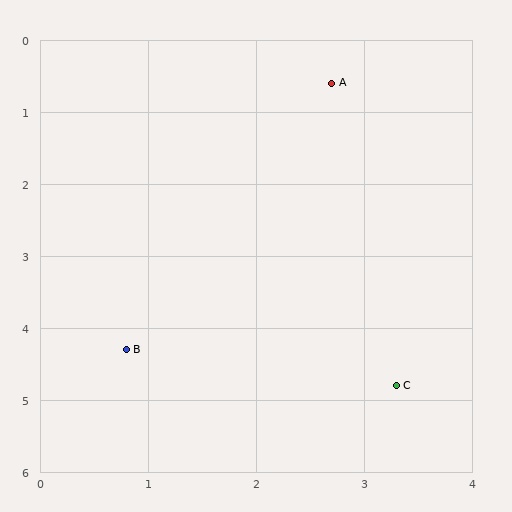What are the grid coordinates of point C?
Point C is at approximately (3.3, 4.8).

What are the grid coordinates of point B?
Point B is at approximately (0.8, 4.3).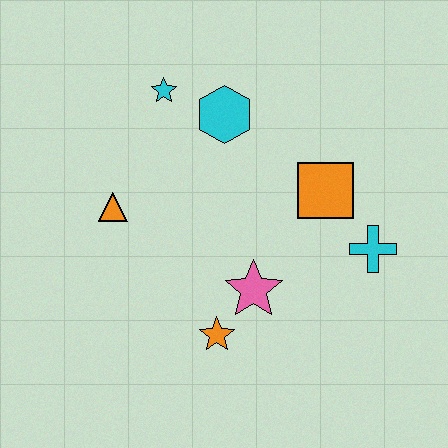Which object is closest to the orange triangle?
The cyan star is closest to the orange triangle.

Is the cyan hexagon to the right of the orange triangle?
Yes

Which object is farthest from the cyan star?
The cyan cross is farthest from the cyan star.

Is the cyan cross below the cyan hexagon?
Yes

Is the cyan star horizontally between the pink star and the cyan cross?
No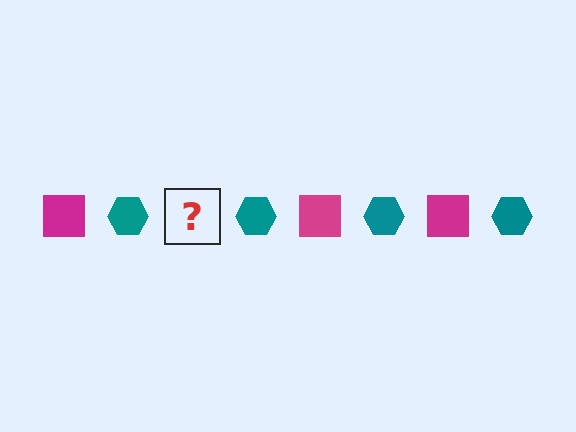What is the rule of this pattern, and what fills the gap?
The rule is that the pattern alternates between magenta square and teal hexagon. The gap should be filled with a magenta square.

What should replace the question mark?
The question mark should be replaced with a magenta square.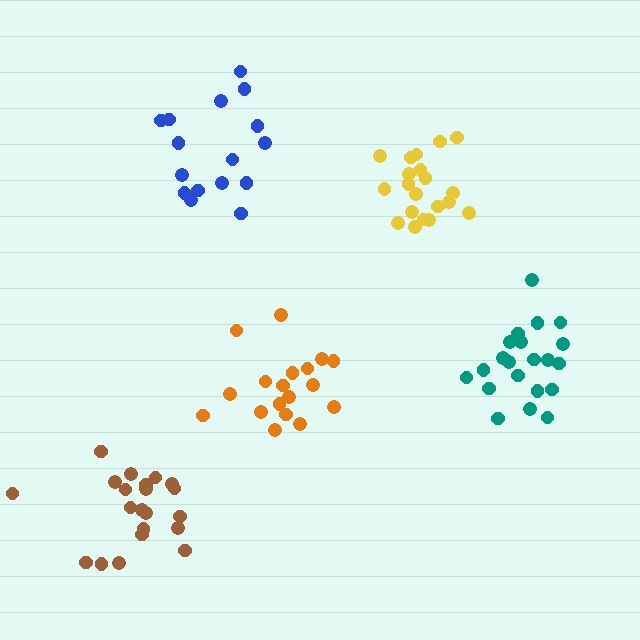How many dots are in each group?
Group 1: 16 dots, Group 2: 20 dots, Group 3: 18 dots, Group 4: 21 dots, Group 5: 21 dots (96 total).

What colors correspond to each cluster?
The clusters are colored: blue, yellow, orange, brown, teal.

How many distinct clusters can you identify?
There are 5 distinct clusters.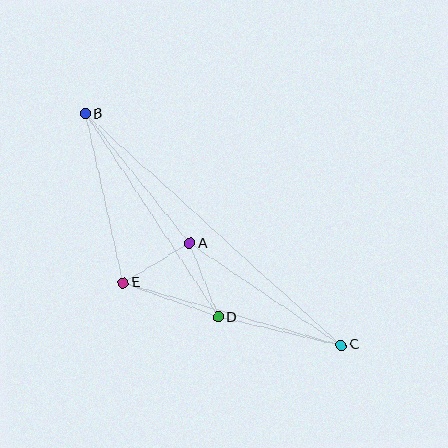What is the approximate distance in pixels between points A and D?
The distance between A and D is approximately 79 pixels.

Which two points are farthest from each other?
Points B and C are farthest from each other.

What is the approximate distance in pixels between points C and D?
The distance between C and D is approximately 126 pixels.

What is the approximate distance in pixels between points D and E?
The distance between D and E is approximately 101 pixels.